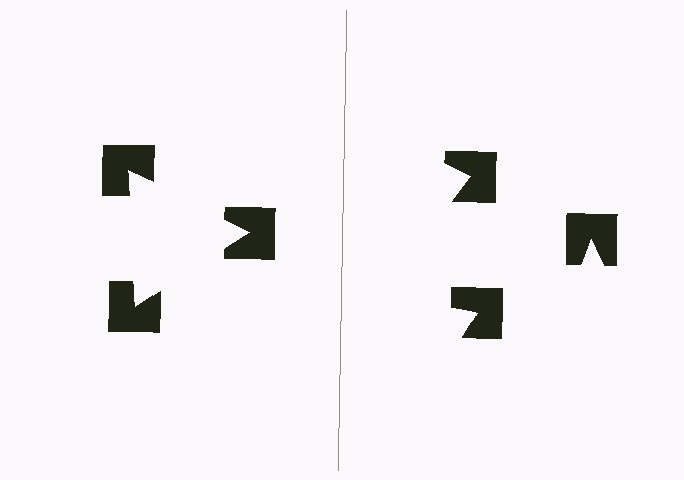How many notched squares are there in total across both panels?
6 — 3 on each side.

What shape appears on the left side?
An illusory triangle.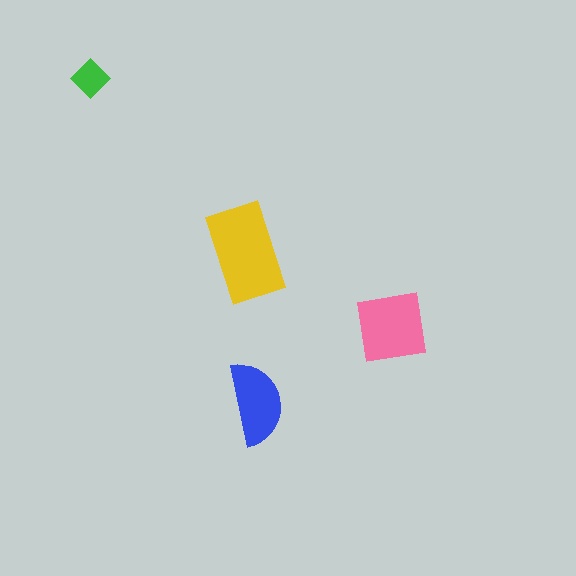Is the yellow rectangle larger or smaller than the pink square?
Larger.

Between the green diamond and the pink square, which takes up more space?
The pink square.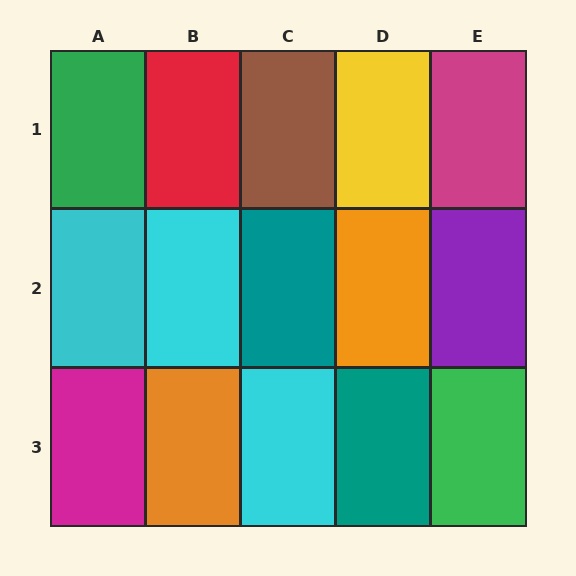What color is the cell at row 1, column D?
Yellow.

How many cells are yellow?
1 cell is yellow.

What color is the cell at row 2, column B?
Cyan.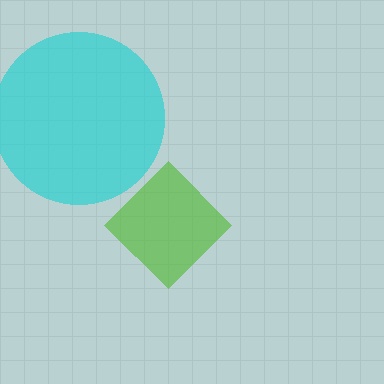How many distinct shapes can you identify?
There are 2 distinct shapes: a cyan circle, a lime diamond.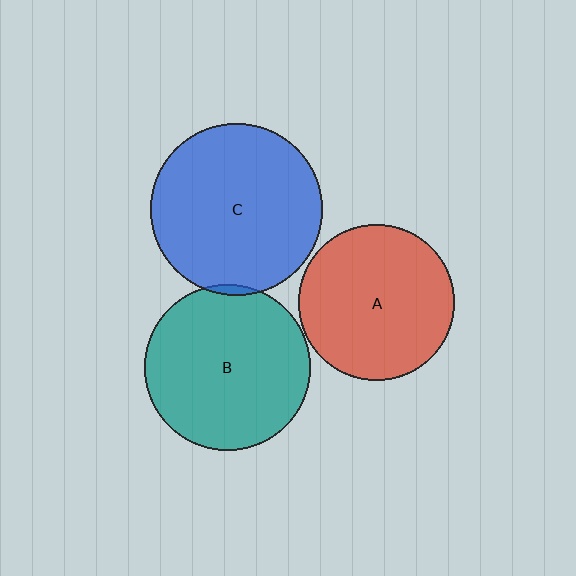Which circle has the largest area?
Circle C (blue).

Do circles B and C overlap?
Yes.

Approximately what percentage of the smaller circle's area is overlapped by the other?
Approximately 5%.